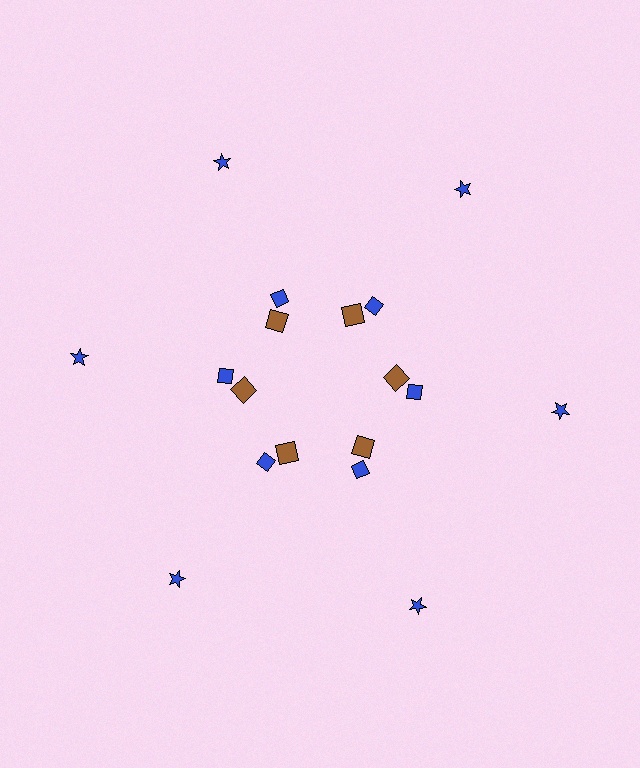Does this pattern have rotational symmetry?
Yes, this pattern has 6-fold rotational symmetry. It looks the same after rotating 60 degrees around the center.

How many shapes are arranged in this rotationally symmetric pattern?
There are 18 shapes, arranged in 6 groups of 3.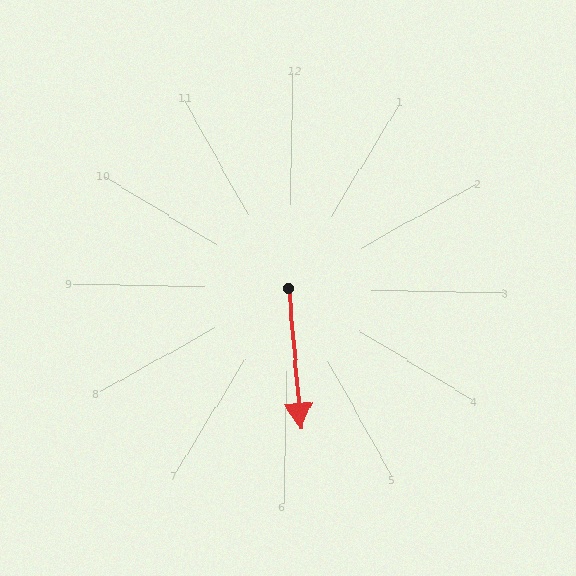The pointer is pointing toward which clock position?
Roughly 6 o'clock.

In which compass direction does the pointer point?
South.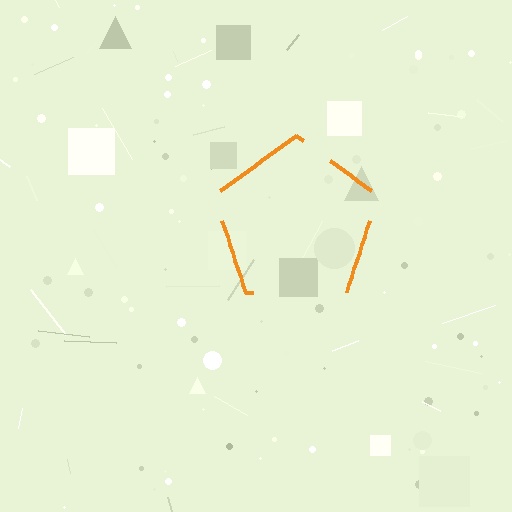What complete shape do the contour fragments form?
The contour fragments form a pentagon.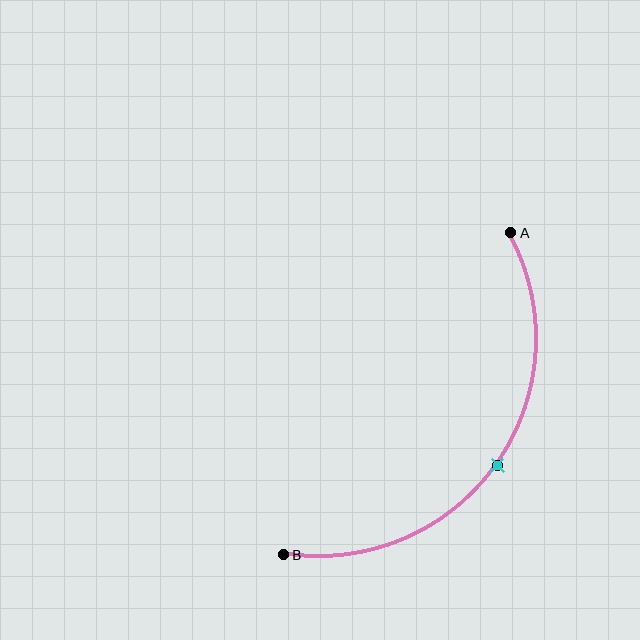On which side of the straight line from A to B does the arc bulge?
The arc bulges below and to the right of the straight line connecting A and B.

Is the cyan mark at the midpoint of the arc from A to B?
Yes. The cyan mark lies on the arc at equal arc-length from both A and B — it is the arc midpoint.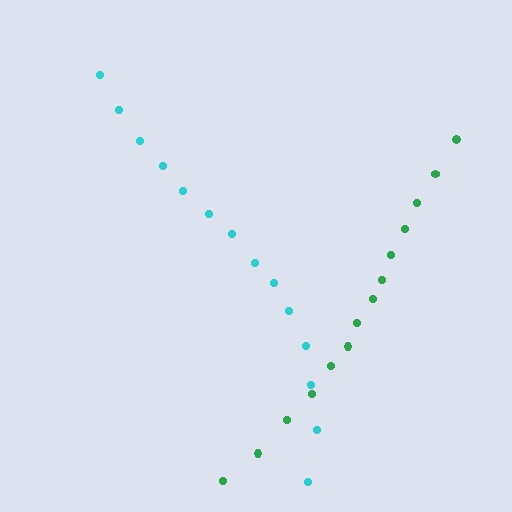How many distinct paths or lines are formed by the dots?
There are 2 distinct paths.